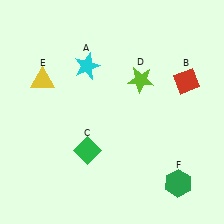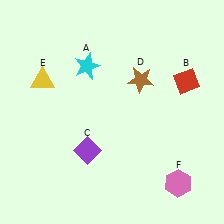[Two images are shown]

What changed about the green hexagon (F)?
In Image 1, F is green. In Image 2, it changed to pink.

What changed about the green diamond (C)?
In Image 1, C is green. In Image 2, it changed to purple.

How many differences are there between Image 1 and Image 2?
There are 3 differences between the two images.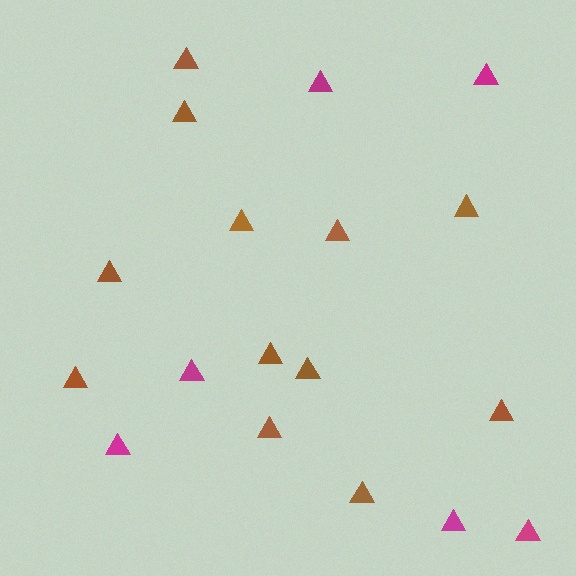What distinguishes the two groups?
There are 2 groups: one group of magenta triangles (6) and one group of brown triangles (12).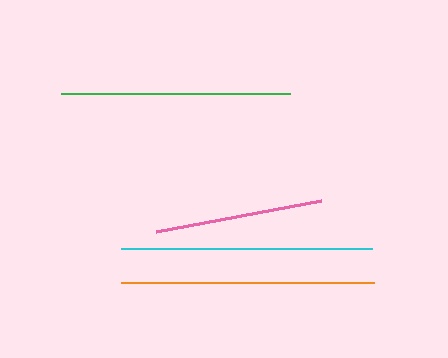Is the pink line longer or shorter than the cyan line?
The cyan line is longer than the pink line.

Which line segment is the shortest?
The pink line is the shortest at approximately 169 pixels.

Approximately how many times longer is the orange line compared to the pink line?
The orange line is approximately 1.5 times the length of the pink line.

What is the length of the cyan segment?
The cyan segment is approximately 251 pixels long.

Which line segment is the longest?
The orange line is the longest at approximately 253 pixels.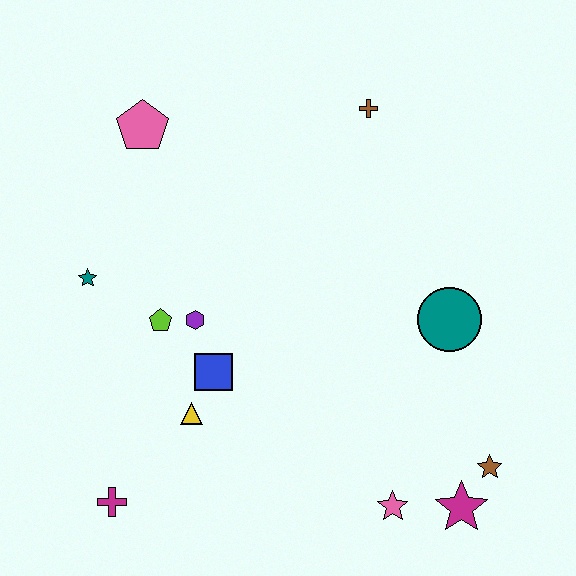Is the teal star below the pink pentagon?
Yes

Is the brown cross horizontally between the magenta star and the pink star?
No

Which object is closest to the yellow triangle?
The blue square is closest to the yellow triangle.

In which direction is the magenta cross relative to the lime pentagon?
The magenta cross is below the lime pentagon.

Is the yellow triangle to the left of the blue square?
Yes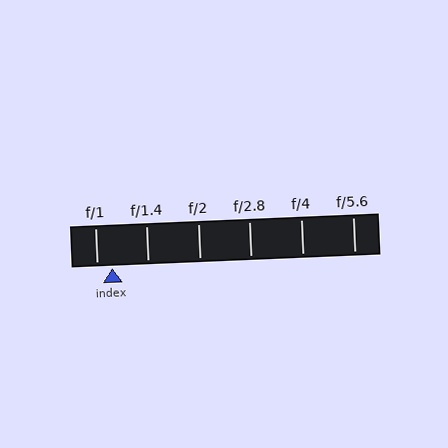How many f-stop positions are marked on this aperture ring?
There are 6 f-stop positions marked.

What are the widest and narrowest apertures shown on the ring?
The widest aperture shown is f/1 and the narrowest is f/5.6.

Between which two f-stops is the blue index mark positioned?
The index mark is between f/1 and f/1.4.